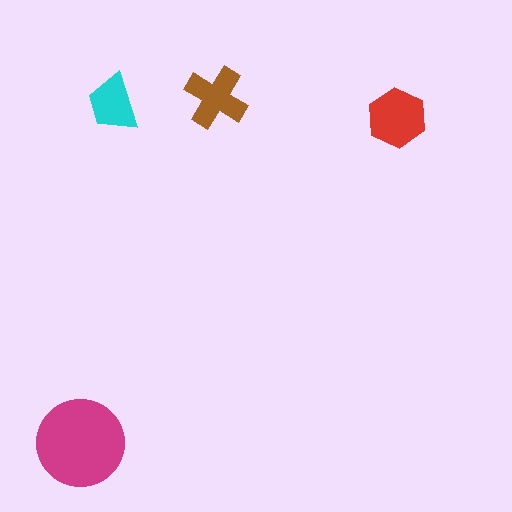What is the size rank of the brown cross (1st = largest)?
3rd.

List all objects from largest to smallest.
The magenta circle, the red hexagon, the brown cross, the cyan trapezoid.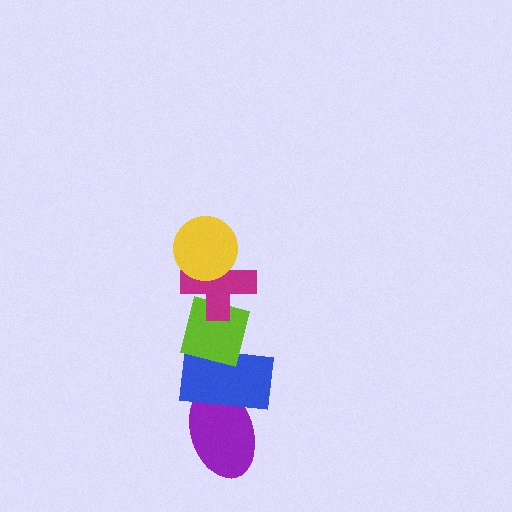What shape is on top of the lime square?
The magenta cross is on top of the lime square.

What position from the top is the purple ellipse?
The purple ellipse is 5th from the top.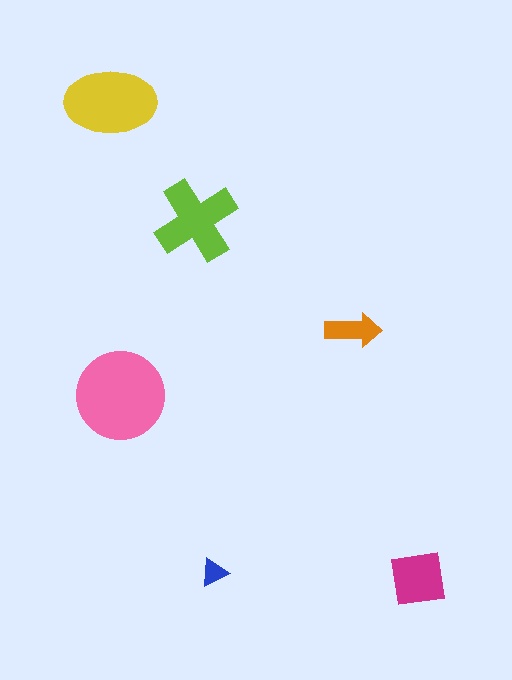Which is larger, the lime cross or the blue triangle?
The lime cross.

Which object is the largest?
The pink circle.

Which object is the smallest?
The blue triangle.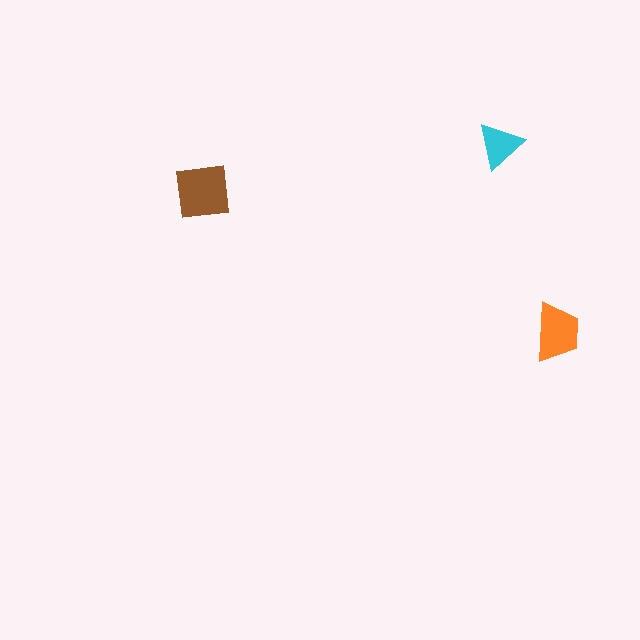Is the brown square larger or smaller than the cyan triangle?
Larger.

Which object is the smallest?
The cyan triangle.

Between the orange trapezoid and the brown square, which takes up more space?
The brown square.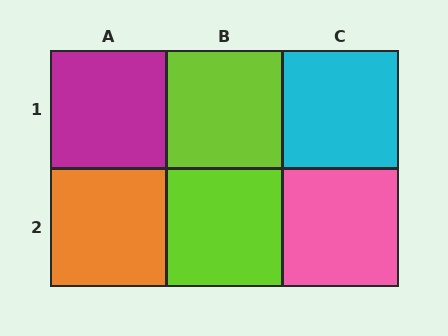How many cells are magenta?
1 cell is magenta.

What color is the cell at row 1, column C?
Cyan.